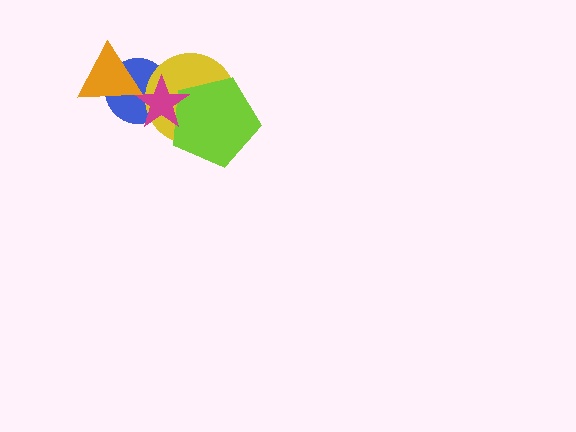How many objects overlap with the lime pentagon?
2 objects overlap with the lime pentagon.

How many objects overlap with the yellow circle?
3 objects overlap with the yellow circle.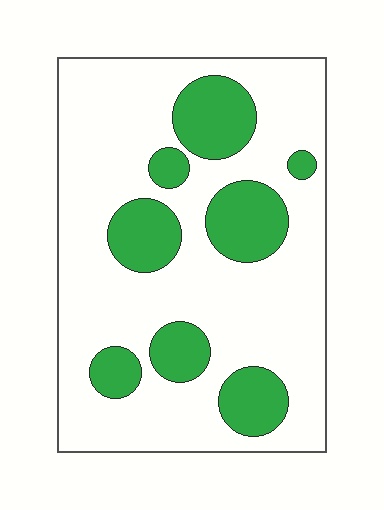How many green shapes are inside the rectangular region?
8.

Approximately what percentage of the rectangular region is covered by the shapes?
Approximately 25%.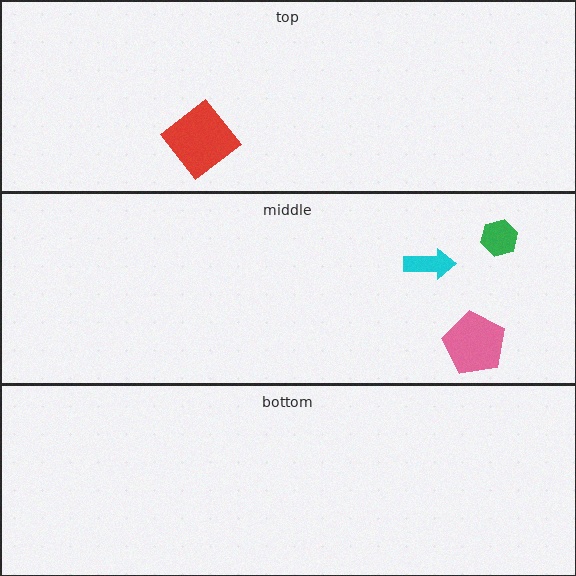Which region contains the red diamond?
The top region.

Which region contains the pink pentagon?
The middle region.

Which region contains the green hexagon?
The middle region.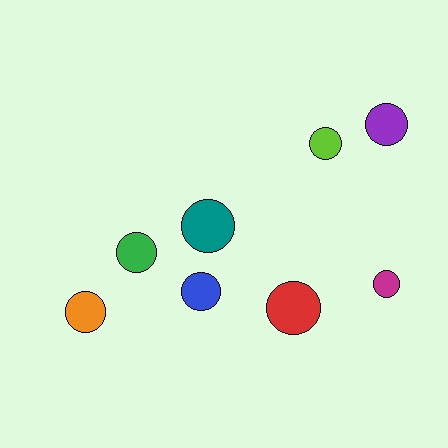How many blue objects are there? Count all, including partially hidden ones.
There is 1 blue object.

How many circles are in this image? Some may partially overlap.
There are 8 circles.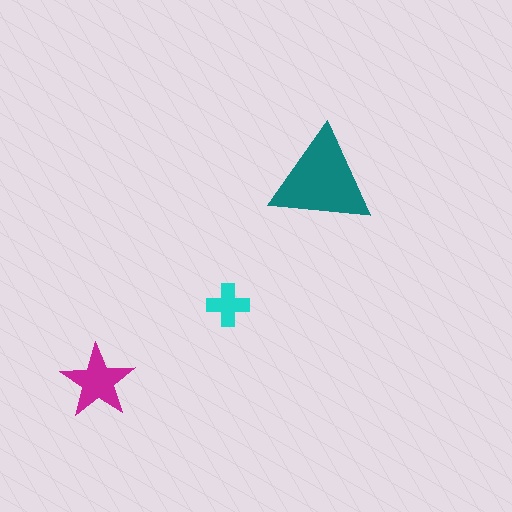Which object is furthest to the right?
The teal triangle is rightmost.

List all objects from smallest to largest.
The cyan cross, the magenta star, the teal triangle.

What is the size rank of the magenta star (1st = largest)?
2nd.